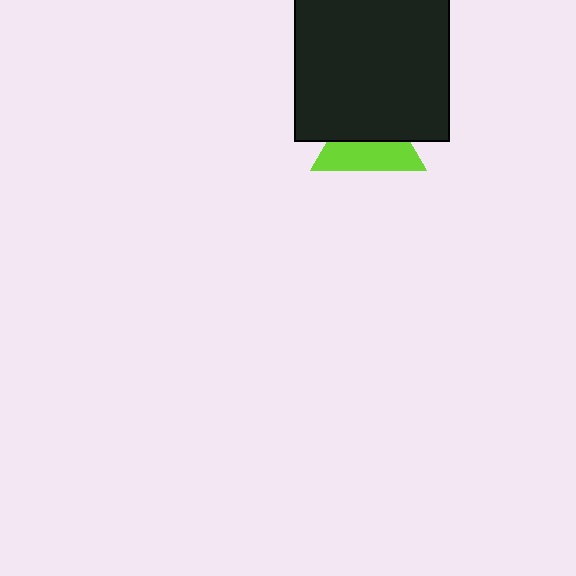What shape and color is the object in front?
The object in front is a black rectangle.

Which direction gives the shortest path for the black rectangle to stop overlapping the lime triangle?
Moving up gives the shortest separation.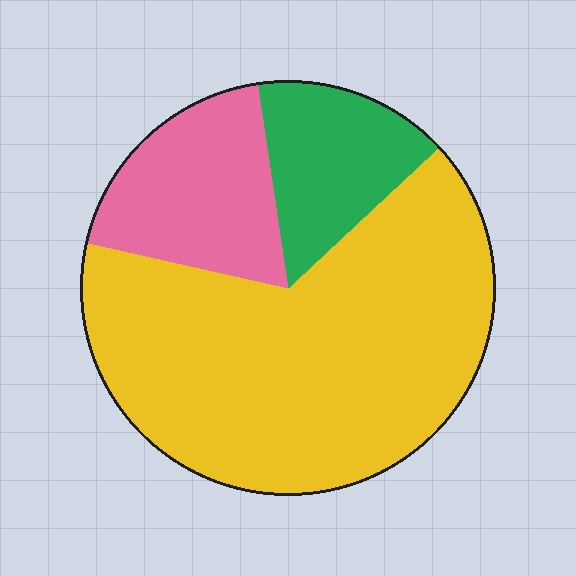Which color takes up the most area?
Yellow, at roughly 65%.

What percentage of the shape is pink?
Pink takes up about one fifth (1/5) of the shape.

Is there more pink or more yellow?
Yellow.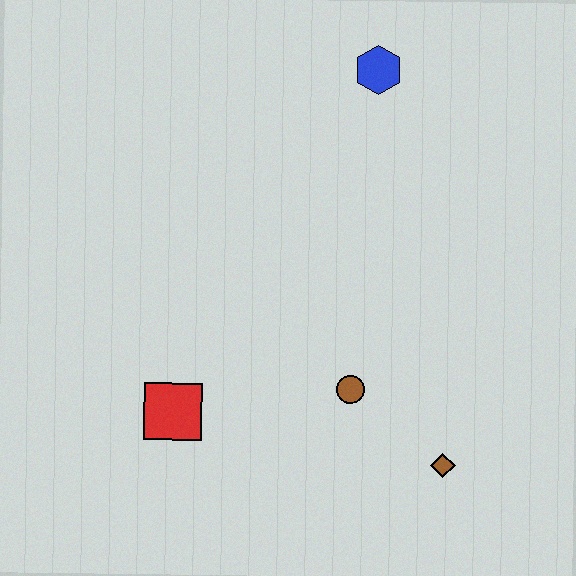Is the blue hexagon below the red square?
No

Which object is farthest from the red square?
The blue hexagon is farthest from the red square.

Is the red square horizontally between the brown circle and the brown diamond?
No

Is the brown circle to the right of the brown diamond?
No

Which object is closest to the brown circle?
The brown diamond is closest to the brown circle.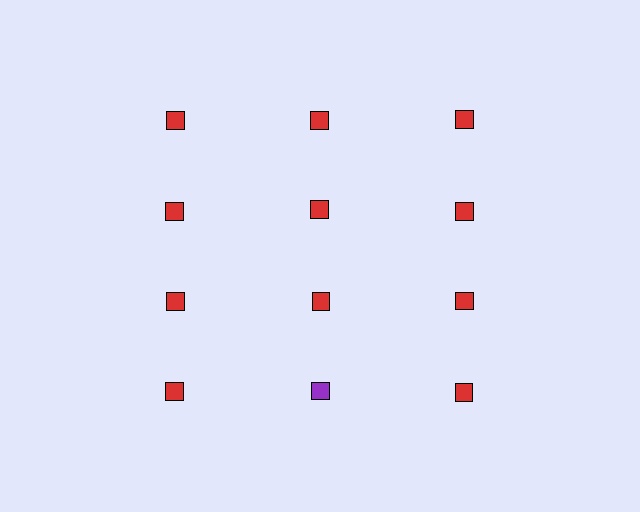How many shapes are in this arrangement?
There are 12 shapes arranged in a grid pattern.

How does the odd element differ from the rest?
It has a different color: purple instead of red.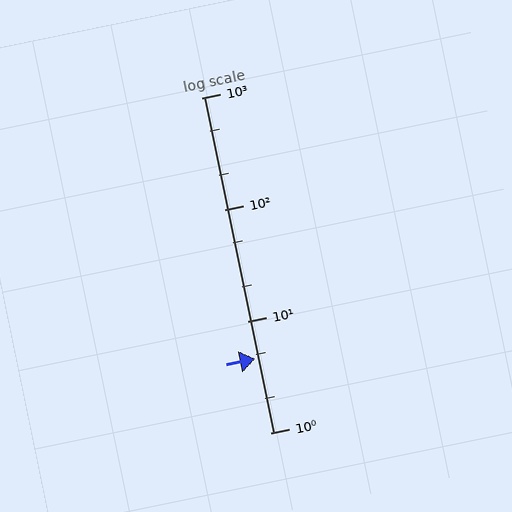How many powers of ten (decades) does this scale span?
The scale spans 3 decades, from 1 to 1000.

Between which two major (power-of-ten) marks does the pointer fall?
The pointer is between 1 and 10.